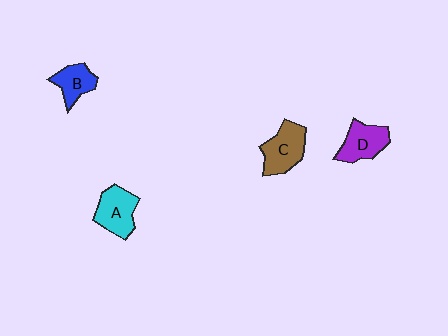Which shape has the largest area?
Shape C (brown).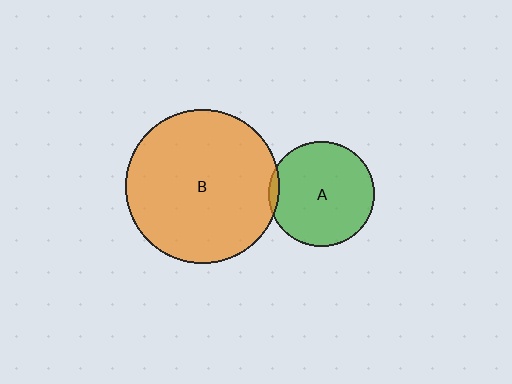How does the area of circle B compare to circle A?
Approximately 2.2 times.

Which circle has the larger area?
Circle B (orange).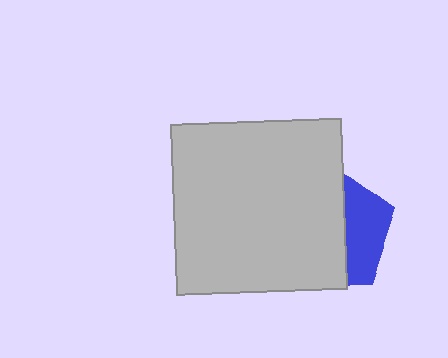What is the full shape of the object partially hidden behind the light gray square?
The partially hidden object is a blue pentagon.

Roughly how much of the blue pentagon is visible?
A small part of it is visible (roughly 35%).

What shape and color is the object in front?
The object in front is a light gray square.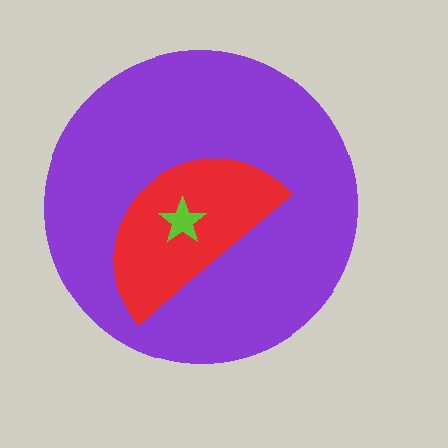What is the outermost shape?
The purple circle.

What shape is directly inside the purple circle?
The red semicircle.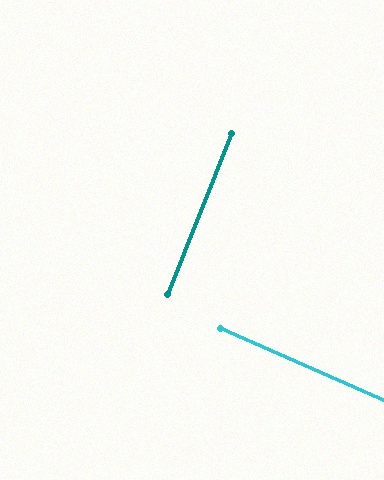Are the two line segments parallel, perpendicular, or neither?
Perpendicular — they meet at approximately 88°.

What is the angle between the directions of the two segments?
Approximately 88 degrees.